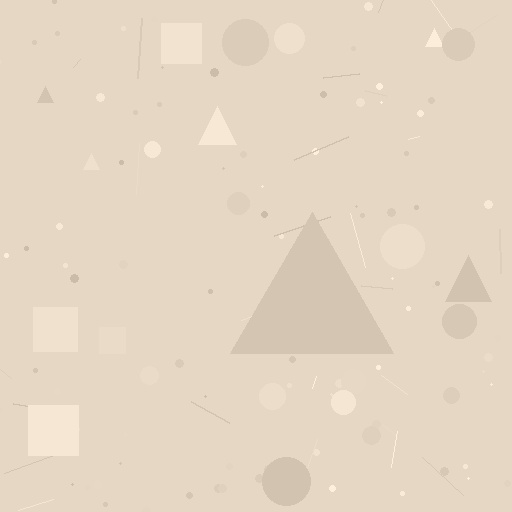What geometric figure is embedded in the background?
A triangle is embedded in the background.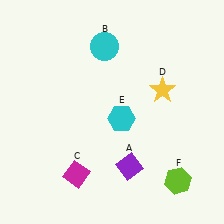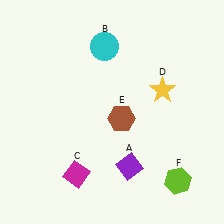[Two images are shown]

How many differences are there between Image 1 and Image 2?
There is 1 difference between the two images.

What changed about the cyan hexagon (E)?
In Image 1, E is cyan. In Image 2, it changed to brown.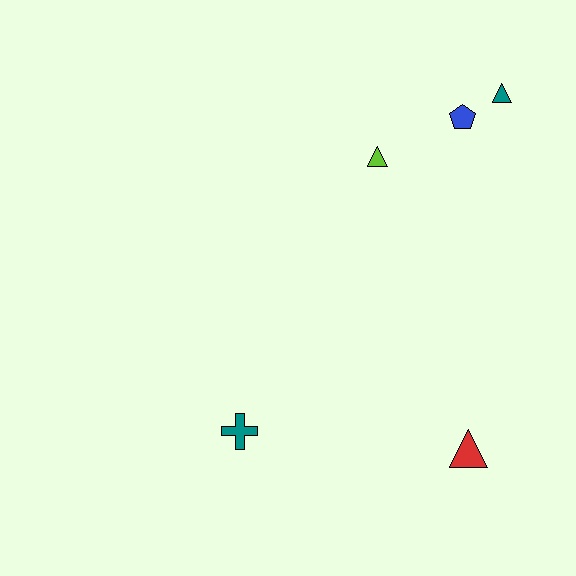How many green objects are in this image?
There are no green objects.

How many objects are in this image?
There are 5 objects.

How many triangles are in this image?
There are 3 triangles.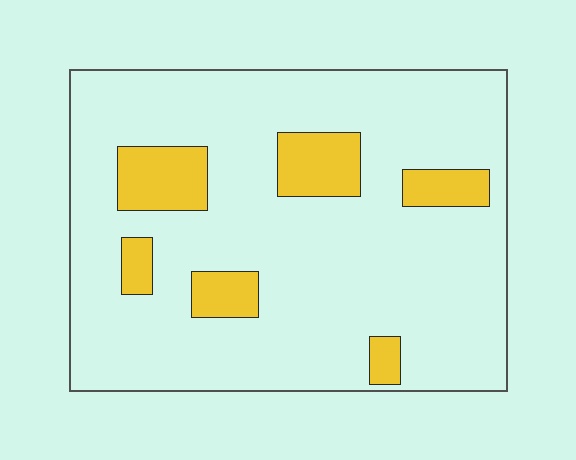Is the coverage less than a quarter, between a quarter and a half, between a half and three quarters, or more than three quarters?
Less than a quarter.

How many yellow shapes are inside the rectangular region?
6.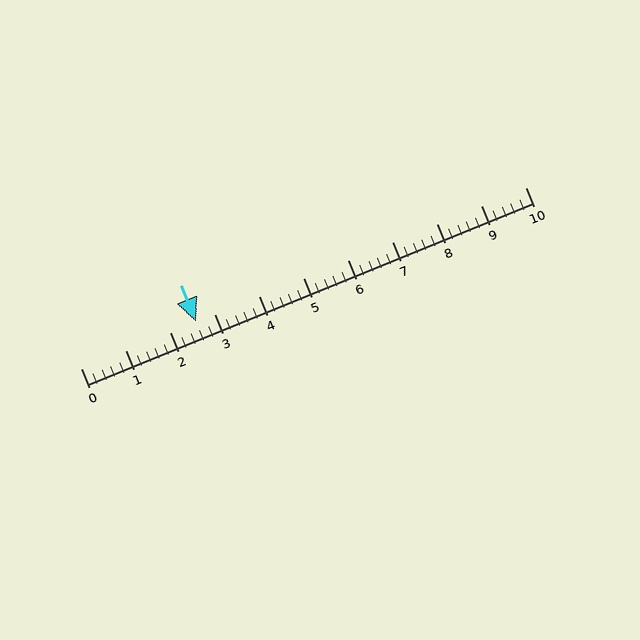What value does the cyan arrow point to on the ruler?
The cyan arrow points to approximately 2.6.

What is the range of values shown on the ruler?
The ruler shows values from 0 to 10.